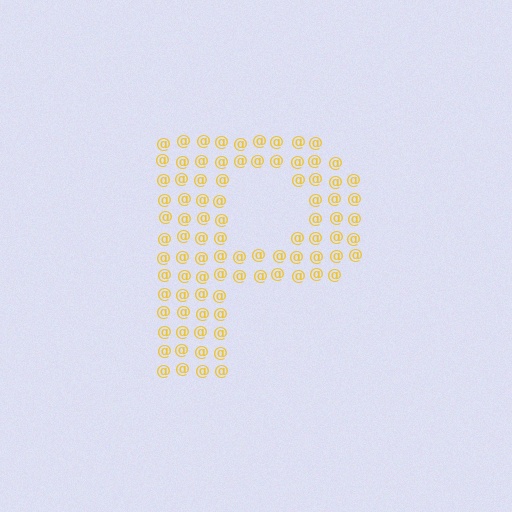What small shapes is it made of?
It is made of small at signs.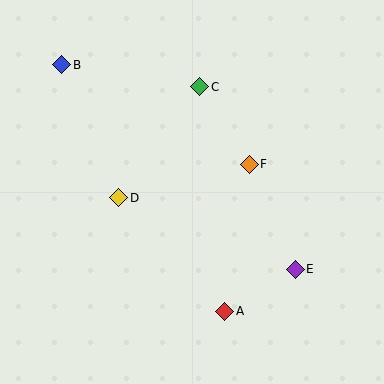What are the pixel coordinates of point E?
Point E is at (295, 269).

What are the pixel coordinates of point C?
Point C is at (200, 87).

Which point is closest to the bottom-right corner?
Point E is closest to the bottom-right corner.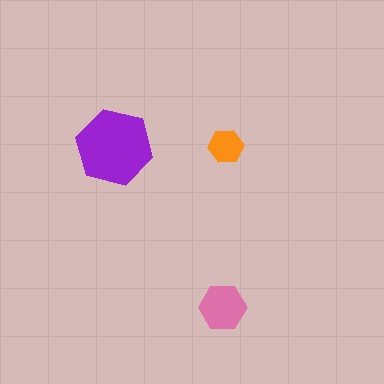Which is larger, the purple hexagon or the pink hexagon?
The purple one.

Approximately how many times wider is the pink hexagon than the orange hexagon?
About 1.5 times wider.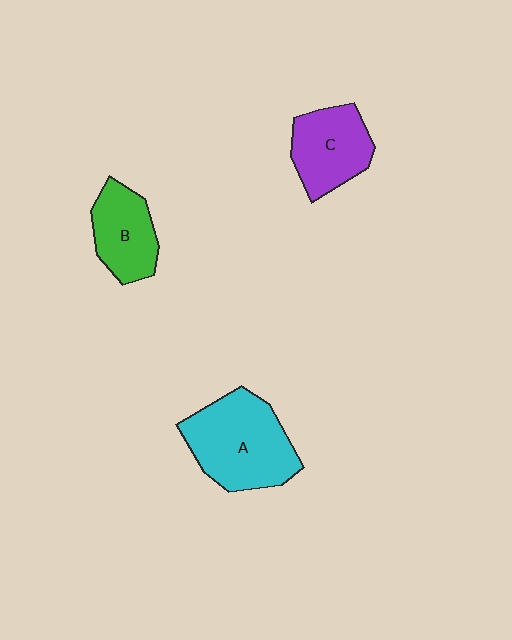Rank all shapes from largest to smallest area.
From largest to smallest: A (cyan), C (purple), B (green).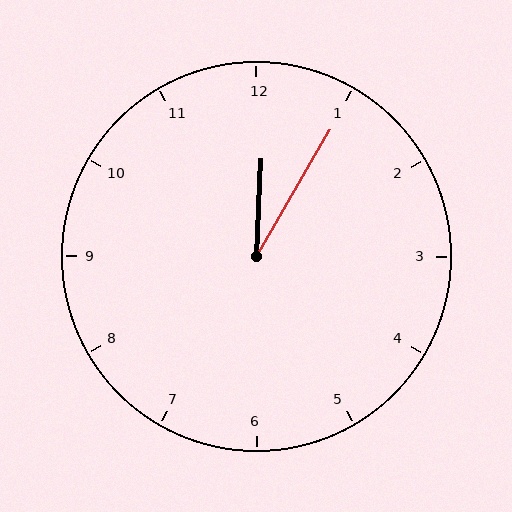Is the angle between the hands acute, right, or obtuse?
It is acute.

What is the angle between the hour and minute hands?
Approximately 28 degrees.